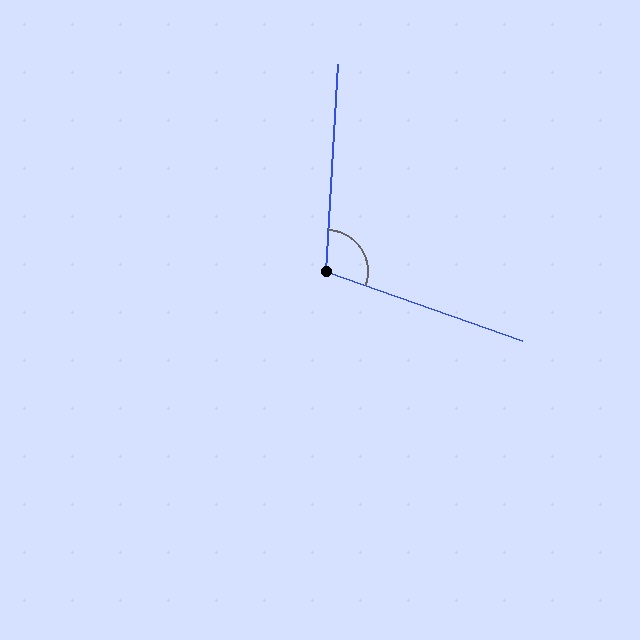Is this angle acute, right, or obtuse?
It is obtuse.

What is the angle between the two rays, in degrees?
Approximately 106 degrees.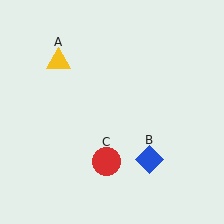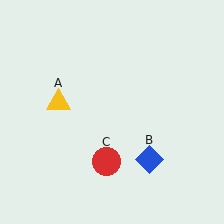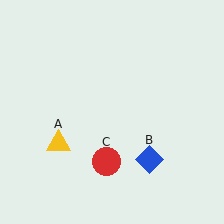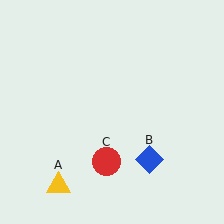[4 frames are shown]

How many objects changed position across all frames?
1 object changed position: yellow triangle (object A).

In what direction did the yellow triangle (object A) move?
The yellow triangle (object A) moved down.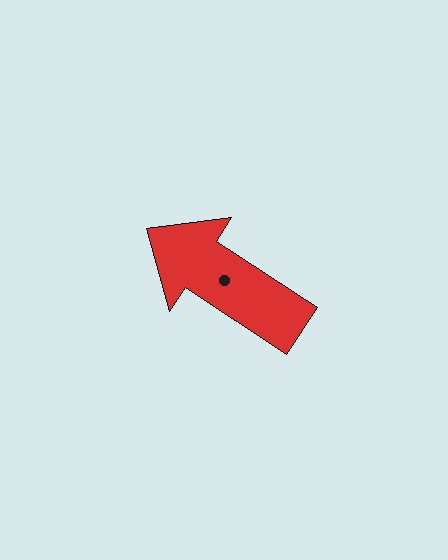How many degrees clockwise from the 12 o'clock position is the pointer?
Approximately 303 degrees.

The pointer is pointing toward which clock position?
Roughly 10 o'clock.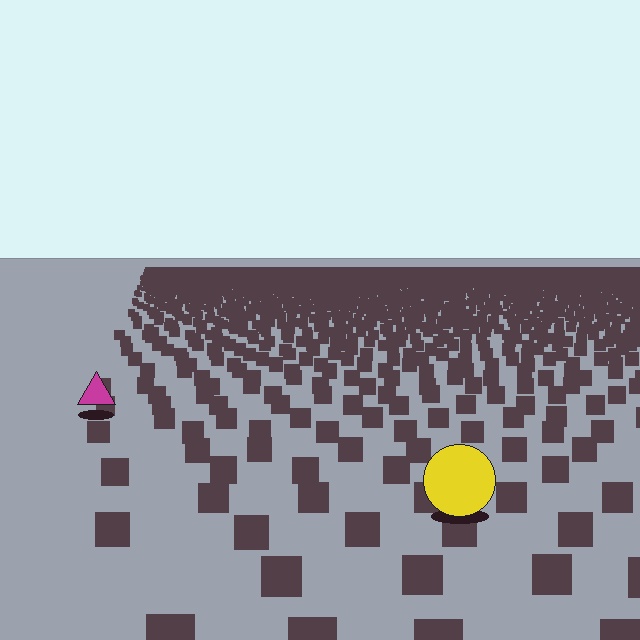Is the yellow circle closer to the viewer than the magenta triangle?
Yes. The yellow circle is closer — you can tell from the texture gradient: the ground texture is coarser near it.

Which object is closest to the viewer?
The yellow circle is closest. The texture marks near it are larger and more spread out.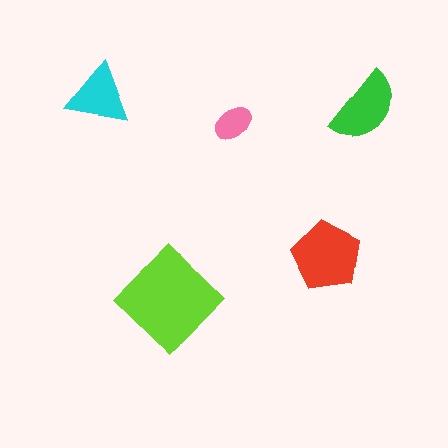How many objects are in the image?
There are 5 objects in the image.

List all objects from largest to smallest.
The lime diamond, the red pentagon, the green semicircle, the cyan triangle, the pink ellipse.